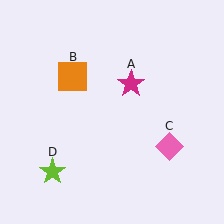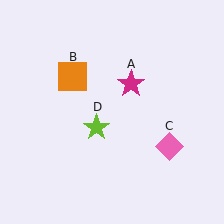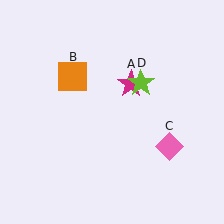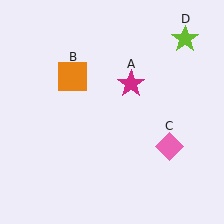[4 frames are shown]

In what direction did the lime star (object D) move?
The lime star (object D) moved up and to the right.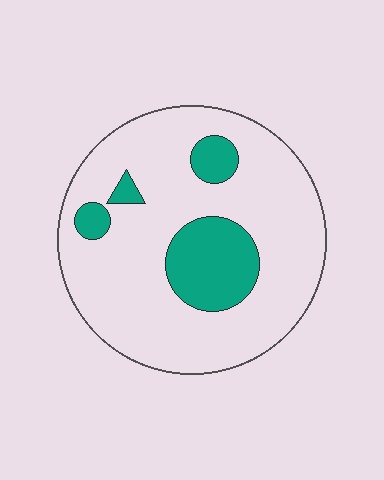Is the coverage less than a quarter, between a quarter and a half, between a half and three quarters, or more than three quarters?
Less than a quarter.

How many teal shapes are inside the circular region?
4.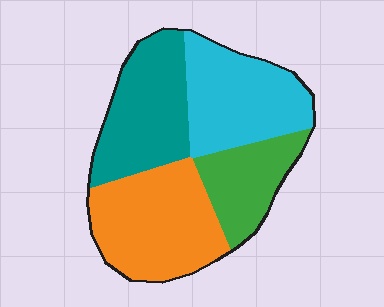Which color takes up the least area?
Green, at roughly 15%.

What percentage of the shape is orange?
Orange takes up between a sixth and a third of the shape.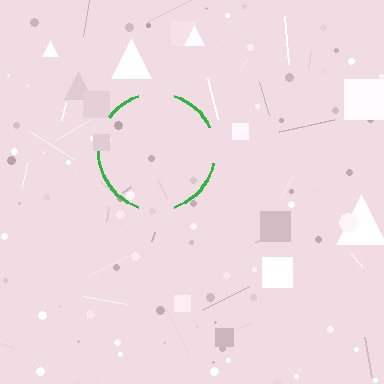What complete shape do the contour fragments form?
The contour fragments form a circle.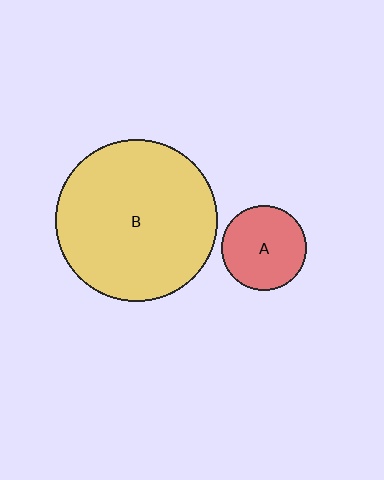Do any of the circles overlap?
No, none of the circles overlap.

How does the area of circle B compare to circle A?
Approximately 3.7 times.